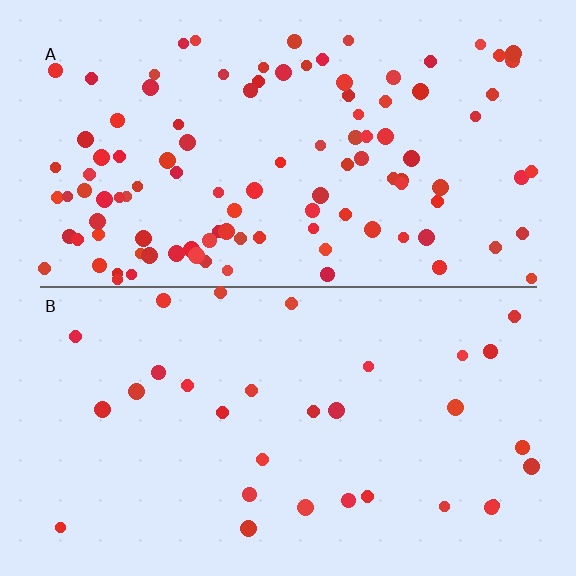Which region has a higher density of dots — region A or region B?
A (the top).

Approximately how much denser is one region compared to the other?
Approximately 3.4× — region A over region B.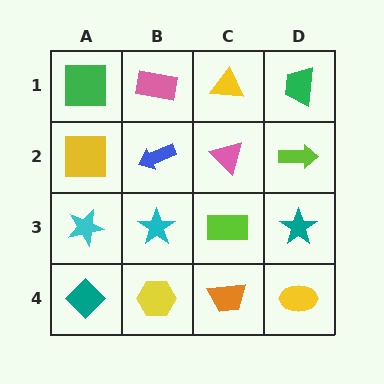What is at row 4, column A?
A teal diamond.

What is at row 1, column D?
A green trapezoid.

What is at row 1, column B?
A pink rectangle.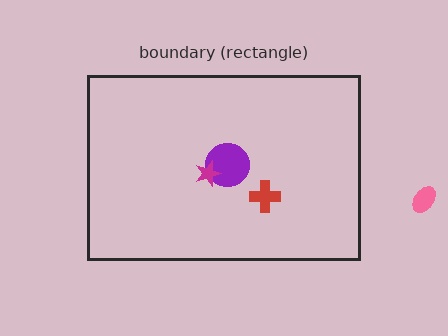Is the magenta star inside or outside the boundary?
Inside.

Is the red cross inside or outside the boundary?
Inside.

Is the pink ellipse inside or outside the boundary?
Outside.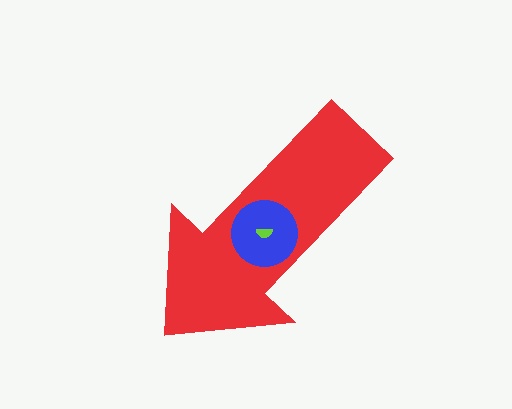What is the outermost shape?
The red arrow.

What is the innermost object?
The lime semicircle.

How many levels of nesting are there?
3.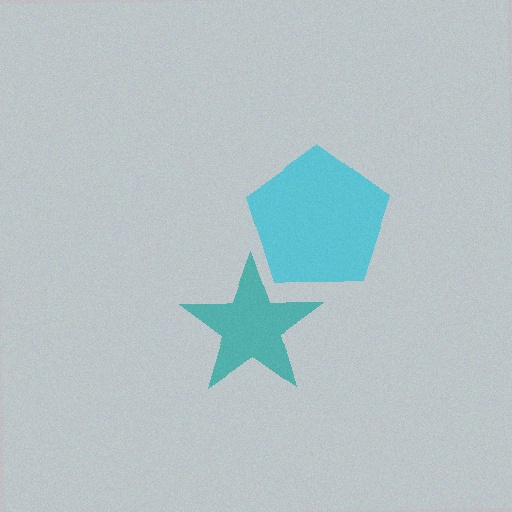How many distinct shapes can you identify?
There are 2 distinct shapes: a teal star, a cyan pentagon.